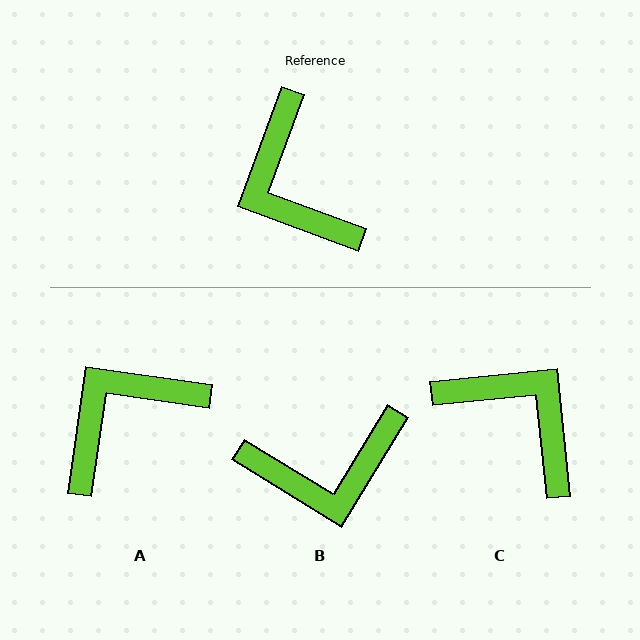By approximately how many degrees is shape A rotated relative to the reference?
Approximately 78 degrees clockwise.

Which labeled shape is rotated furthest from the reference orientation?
C, about 154 degrees away.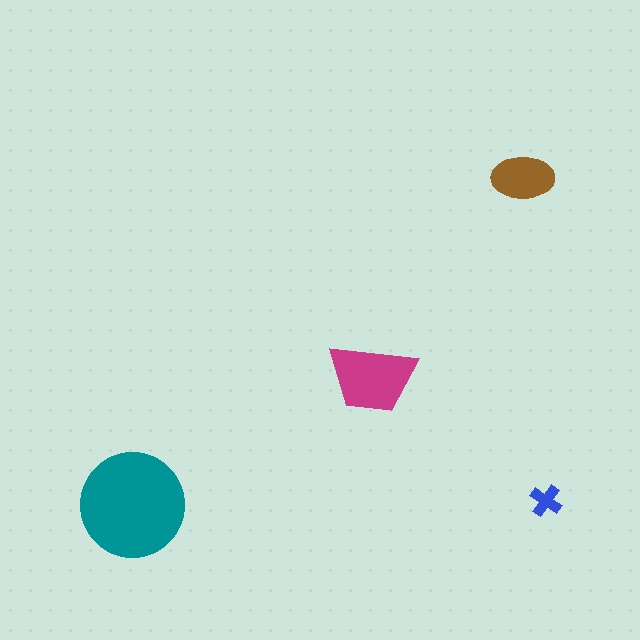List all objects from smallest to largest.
The blue cross, the brown ellipse, the magenta trapezoid, the teal circle.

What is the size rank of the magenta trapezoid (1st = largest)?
2nd.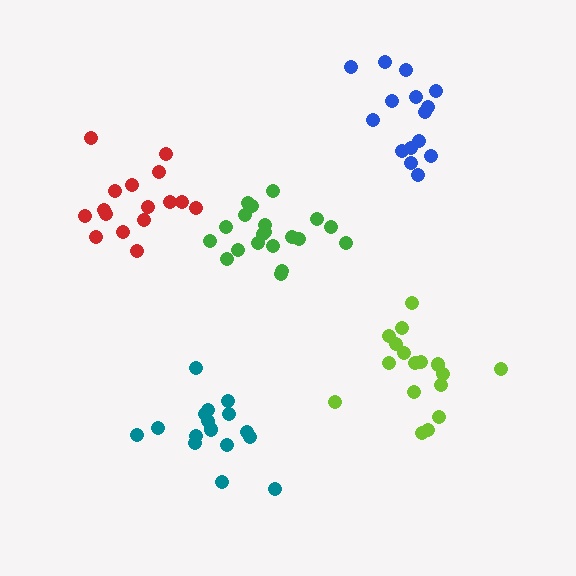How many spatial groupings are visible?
There are 5 spatial groupings.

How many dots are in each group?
Group 1: 16 dots, Group 2: 17 dots, Group 3: 16 dots, Group 4: 20 dots, Group 5: 15 dots (84 total).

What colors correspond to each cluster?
The clusters are colored: teal, lime, red, green, blue.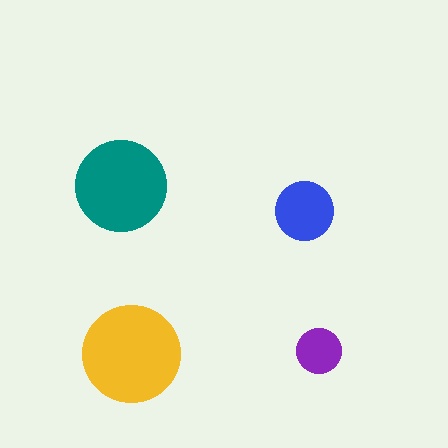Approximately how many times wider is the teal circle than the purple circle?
About 2 times wider.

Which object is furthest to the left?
The teal circle is leftmost.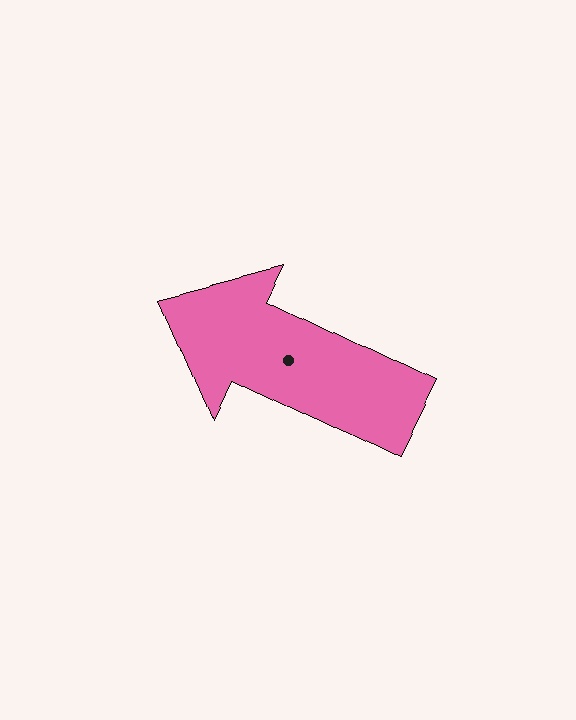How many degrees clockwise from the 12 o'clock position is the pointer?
Approximately 296 degrees.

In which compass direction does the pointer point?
Northwest.